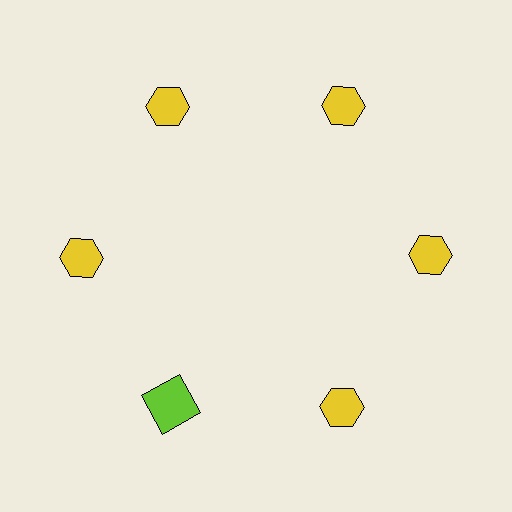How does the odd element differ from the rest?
It differs in both color (lime instead of yellow) and shape (square instead of hexagon).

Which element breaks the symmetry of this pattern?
The lime square at roughly the 7 o'clock position breaks the symmetry. All other shapes are yellow hexagons.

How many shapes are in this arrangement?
There are 6 shapes arranged in a ring pattern.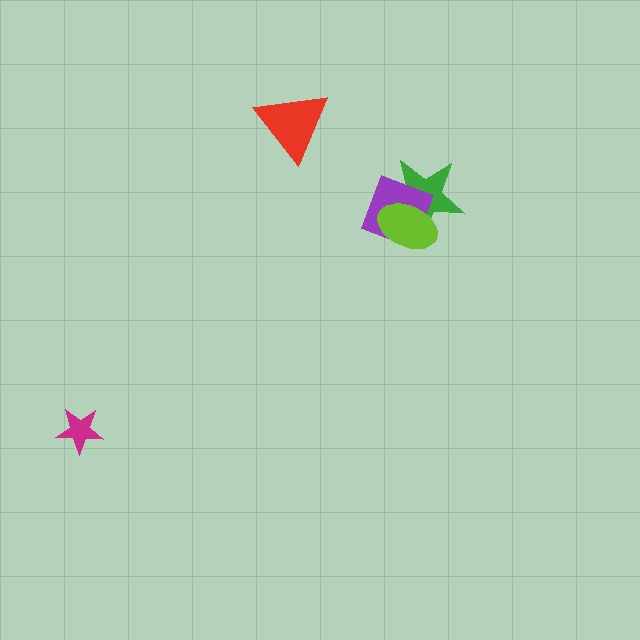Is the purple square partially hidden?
Yes, it is partially covered by another shape.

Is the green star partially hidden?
Yes, it is partially covered by another shape.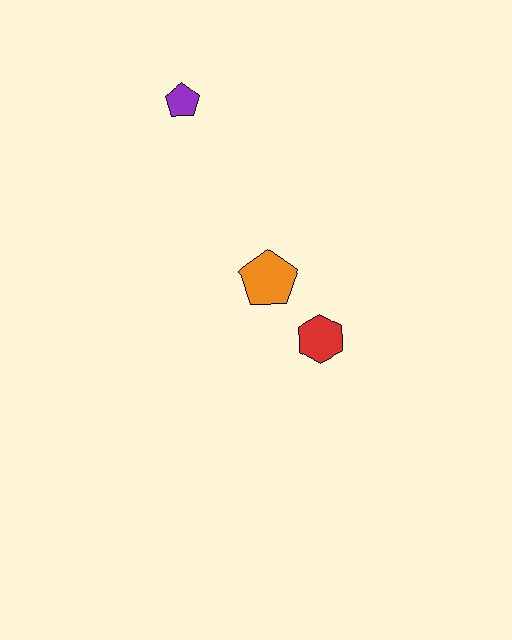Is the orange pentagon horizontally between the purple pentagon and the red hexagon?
Yes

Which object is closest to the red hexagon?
The orange pentagon is closest to the red hexagon.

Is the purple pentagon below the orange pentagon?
No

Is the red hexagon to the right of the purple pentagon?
Yes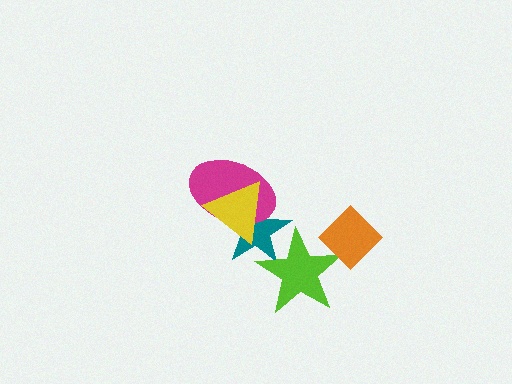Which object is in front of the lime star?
The orange diamond is in front of the lime star.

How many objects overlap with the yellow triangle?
2 objects overlap with the yellow triangle.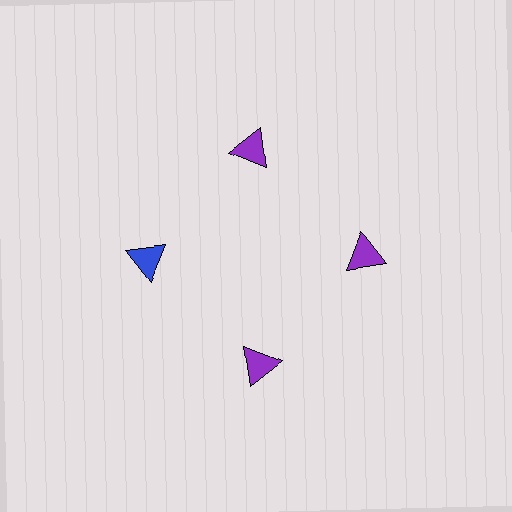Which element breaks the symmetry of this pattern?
The blue triangle at roughly the 9 o'clock position breaks the symmetry. All other shapes are purple triangles.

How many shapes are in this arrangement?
There are 4 shapes arranged in a ring pattern.